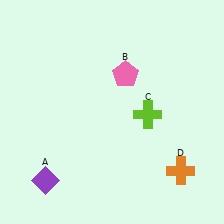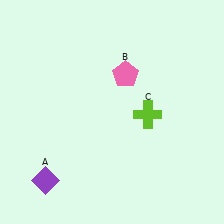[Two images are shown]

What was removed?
The orange cross (D) was removed in Image 2.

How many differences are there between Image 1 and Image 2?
There is 1 difference between the two images.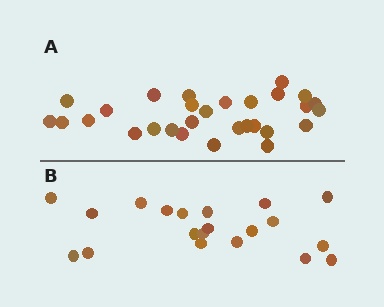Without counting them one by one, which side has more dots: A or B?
Region A (the top region) has more dots.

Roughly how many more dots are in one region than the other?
Region A has roughly 8 or so more dots than region B.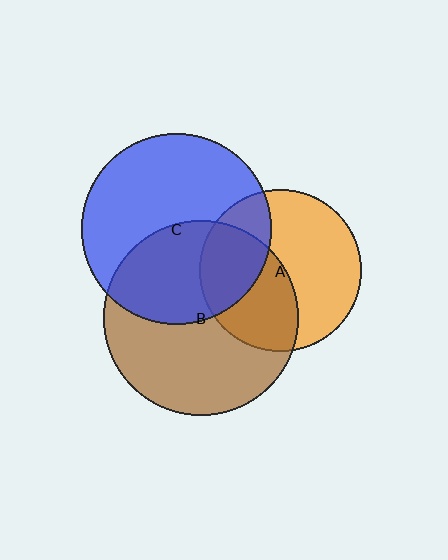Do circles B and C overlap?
Yes.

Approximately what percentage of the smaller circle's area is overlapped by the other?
Approximately 40%.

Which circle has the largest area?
Circle B (brown).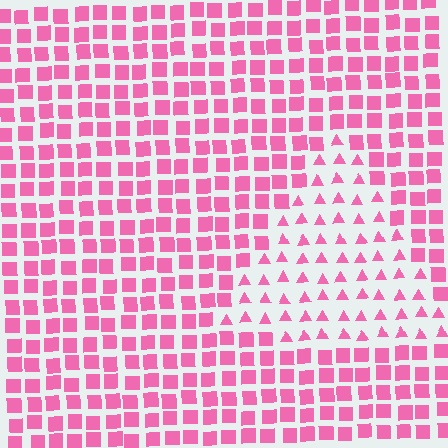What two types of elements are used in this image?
The image uses triangles inside the triangle region and squares outside it.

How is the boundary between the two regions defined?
The boundary is defined by a change in element shape: triangles inside vs. squares outside. All elements share the same color and spacing.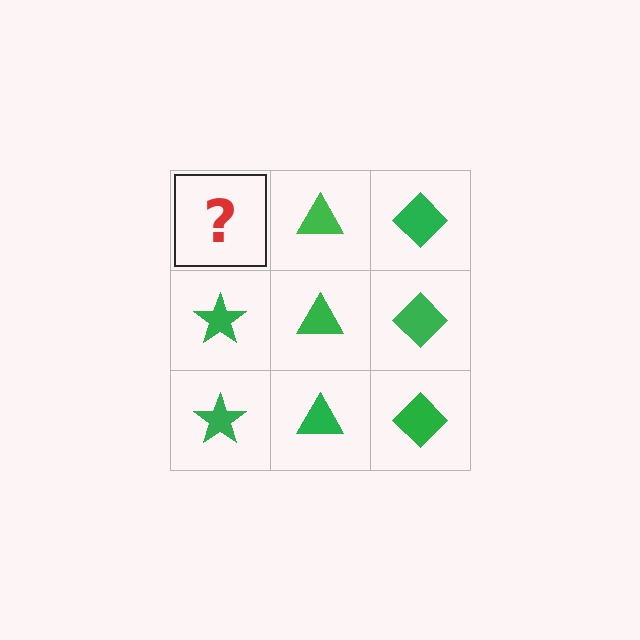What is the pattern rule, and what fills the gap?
The rule is that each column has a consistent shape. The gap should be filled with a green star.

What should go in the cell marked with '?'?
The missing cell should contain a green star.